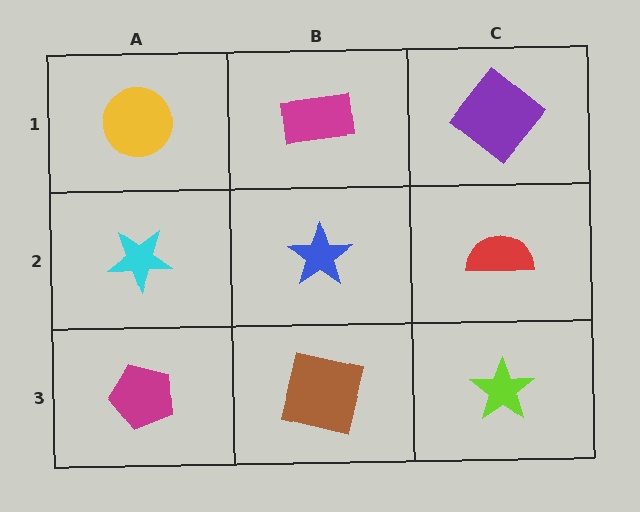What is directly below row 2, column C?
A lime star.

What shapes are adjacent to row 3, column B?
A blue star (row 2, column B), a magenta pentagon (row 3, column A), a lime star (row 3, column C).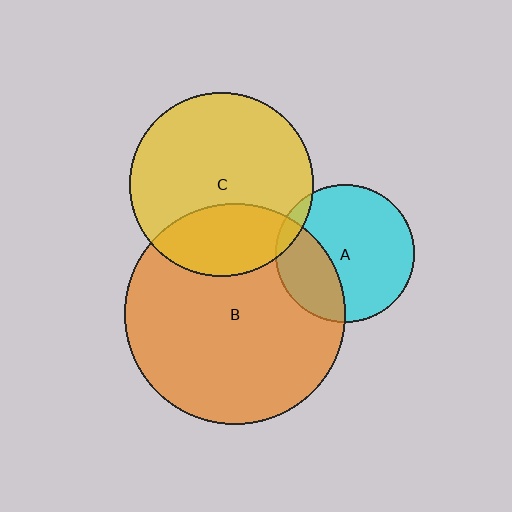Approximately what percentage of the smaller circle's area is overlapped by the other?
Approximately 30%.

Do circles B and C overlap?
Yes.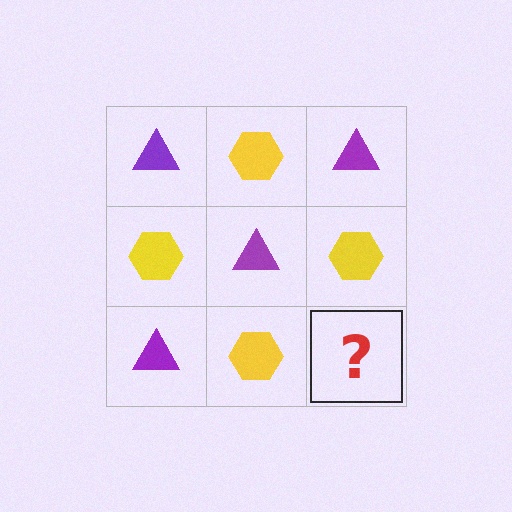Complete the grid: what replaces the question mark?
The question mark should be replaced with a purple triangle.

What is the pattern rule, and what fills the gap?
The rule is that it alternates purple triangle and yellow hexagon in a checkerboard pattern. The gap should be filled with a purple triangle.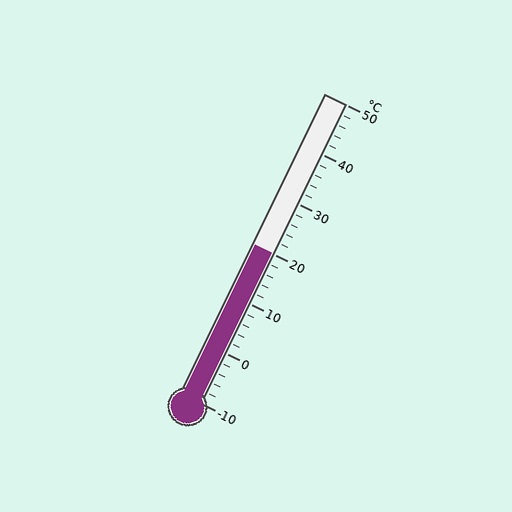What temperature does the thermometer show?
The thermometer shows approximately 20°C.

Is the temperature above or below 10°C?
The temperature is above 10°C.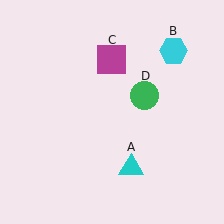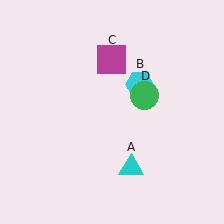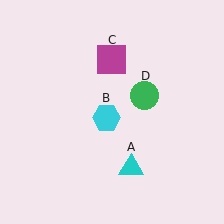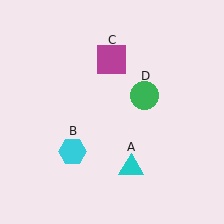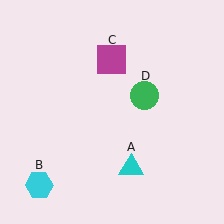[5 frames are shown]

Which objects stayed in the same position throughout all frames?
Cyan triangle (object A) and magenta square (object C) and green circle (object D) remained stationary.